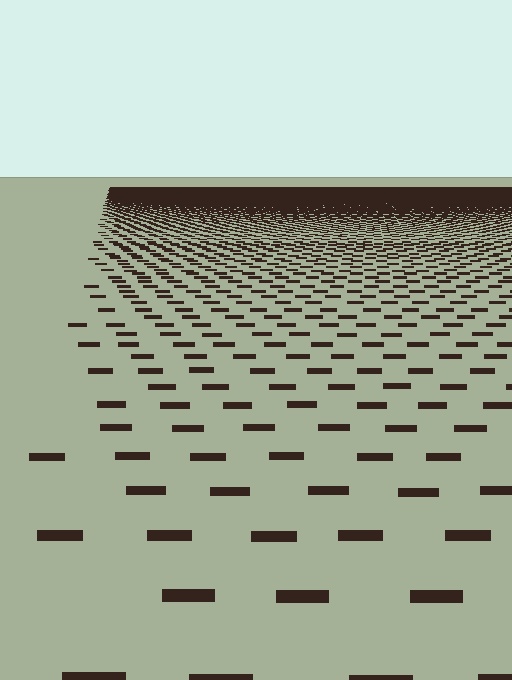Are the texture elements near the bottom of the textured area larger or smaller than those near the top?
Larger. Near the bottom, elements are closer to the viewer and appear at a bigger on-screen size.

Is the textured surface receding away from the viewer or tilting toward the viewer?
The surface is receding away from the viewer. Texture elements get smaller and denser toward the top.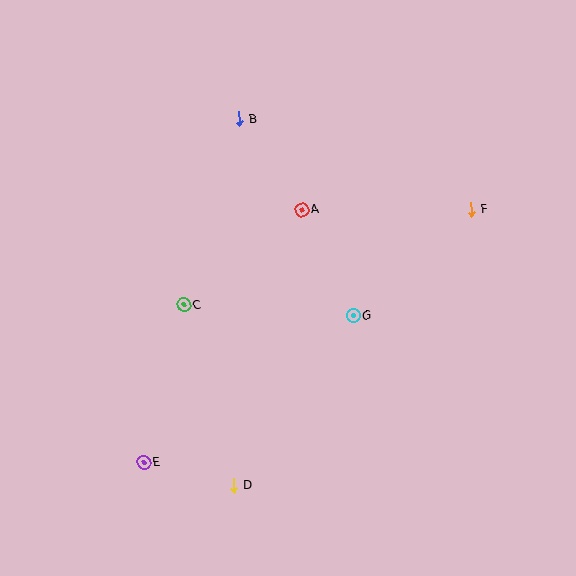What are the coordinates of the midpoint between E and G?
The midpoint between E and G is at (249, 389).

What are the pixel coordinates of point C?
Point C is at (184, 305).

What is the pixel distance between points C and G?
The distance between C and G is 170 pixels.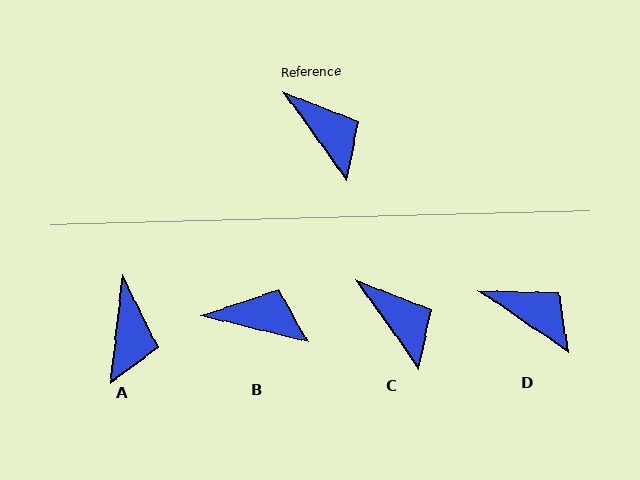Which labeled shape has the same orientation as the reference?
C.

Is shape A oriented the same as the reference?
No, it is off by about 42 degrees.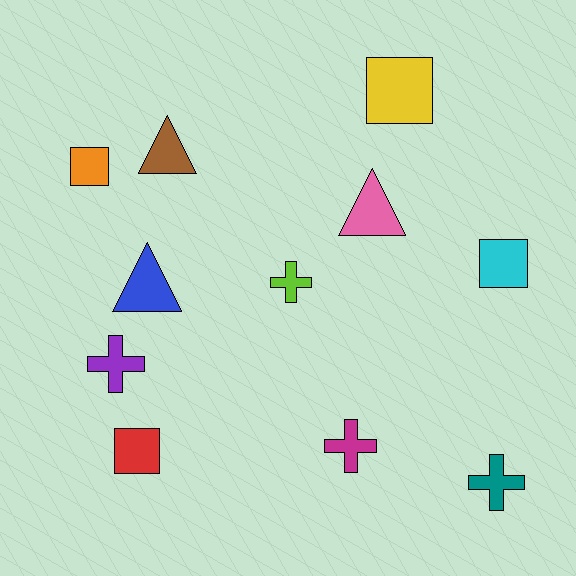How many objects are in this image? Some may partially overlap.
There are 11 objects.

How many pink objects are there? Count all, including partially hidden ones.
There is 1 pink object.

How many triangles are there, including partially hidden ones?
There are 3 triangles.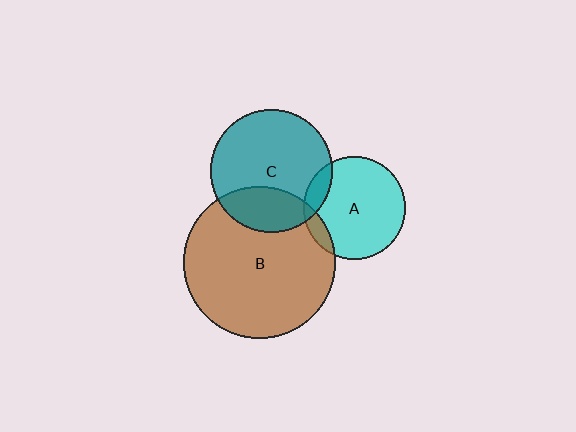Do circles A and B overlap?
Yes.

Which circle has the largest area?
Circle B (brown).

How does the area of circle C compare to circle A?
Approximately 1.4 times.